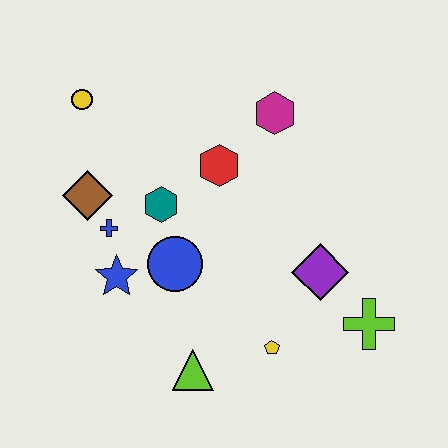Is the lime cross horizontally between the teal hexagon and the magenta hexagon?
No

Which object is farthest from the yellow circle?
The lime cross is farthest from the yellow circle.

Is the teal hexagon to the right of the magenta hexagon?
No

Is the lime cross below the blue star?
Yes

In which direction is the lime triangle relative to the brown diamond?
The lime triangle is below the brown diamond.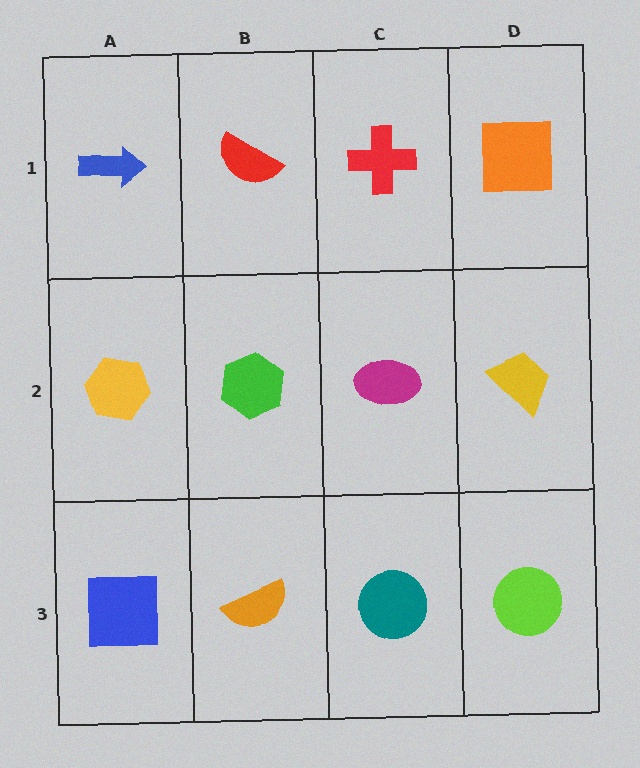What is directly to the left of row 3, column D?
A teal circle.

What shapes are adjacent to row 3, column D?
A yellow trapezoid (row 2, column D), a teal circle (row 3, column C).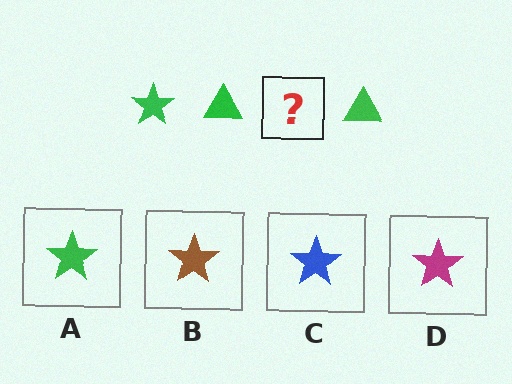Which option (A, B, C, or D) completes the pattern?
A.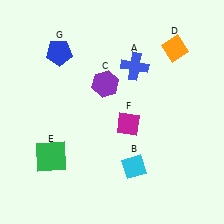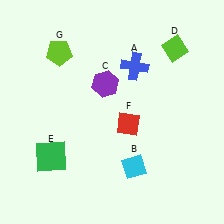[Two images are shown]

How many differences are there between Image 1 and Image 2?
There are 3 differences between the two images.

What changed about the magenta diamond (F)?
In Image 1, F is magenta. In Image 2, it changed to red.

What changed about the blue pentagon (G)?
In Image 1, G is blue. In Image 2, it changed to lime.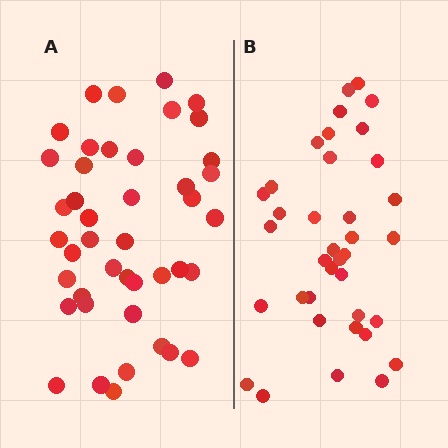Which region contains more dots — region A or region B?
Region A (the left region) has more dots.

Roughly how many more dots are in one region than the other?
Region A has about 6 more dots than region B.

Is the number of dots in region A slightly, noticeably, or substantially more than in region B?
Region A has only slightly more — the two regions are fairly close. The ratio is roughly 1.2 to 1.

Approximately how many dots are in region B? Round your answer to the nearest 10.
About 40 dots. (The exact count is 37, which rounds to 40.)